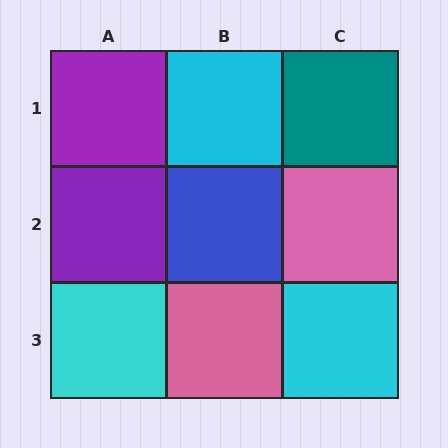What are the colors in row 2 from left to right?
Purple, blue, pink.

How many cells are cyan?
3 cells are cyan.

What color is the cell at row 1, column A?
Purple.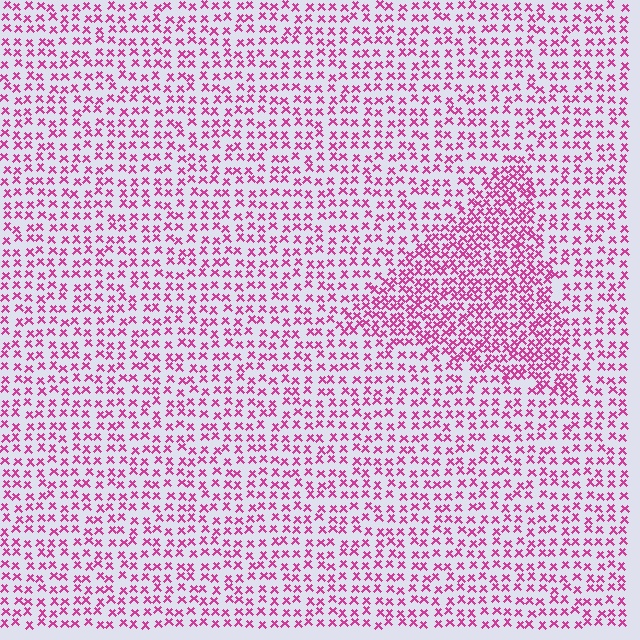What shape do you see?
I see a triangle.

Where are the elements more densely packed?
The elements are more densely packed inside the triangle boundary.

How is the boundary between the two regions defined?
The boundary is defined by a change in element density (approximately 1.8x ratio). All elements are the same color, size, and shape.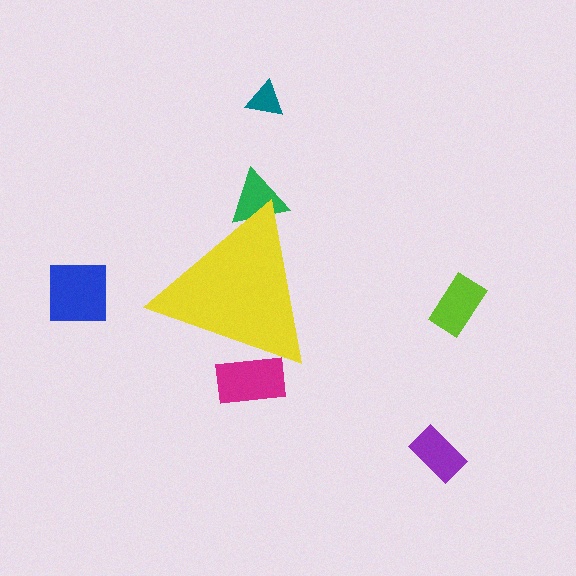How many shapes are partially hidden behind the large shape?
2 shapes are partially hidden.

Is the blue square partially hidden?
No, the blue square is fully visible.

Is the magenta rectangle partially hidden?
Yes, the magenta rectangle is partially hidden behind the yellow triangle.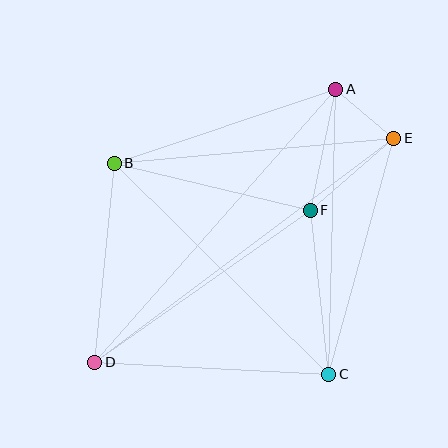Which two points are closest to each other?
Points A and E are closest to each other.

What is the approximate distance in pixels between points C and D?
The distance between C and D is approximately 234 pixels.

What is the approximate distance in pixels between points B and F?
The distance between B and F is approximately 202 pixels.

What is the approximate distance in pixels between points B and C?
The distance between B and C is approximately 301 pixels.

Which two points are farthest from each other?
Points D and E are farthest from each other.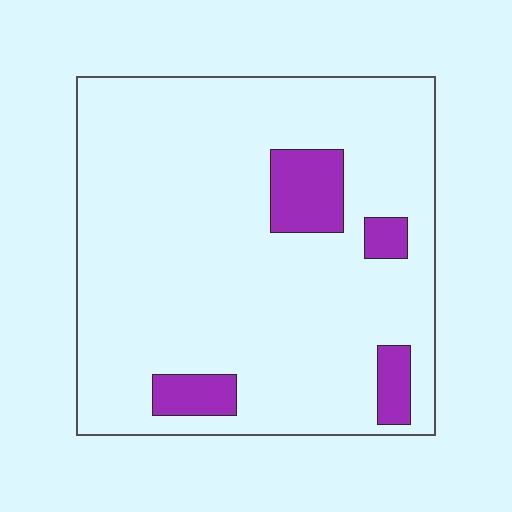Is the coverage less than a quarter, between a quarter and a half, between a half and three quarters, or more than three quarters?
Less than a quarter.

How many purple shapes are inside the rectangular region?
4.